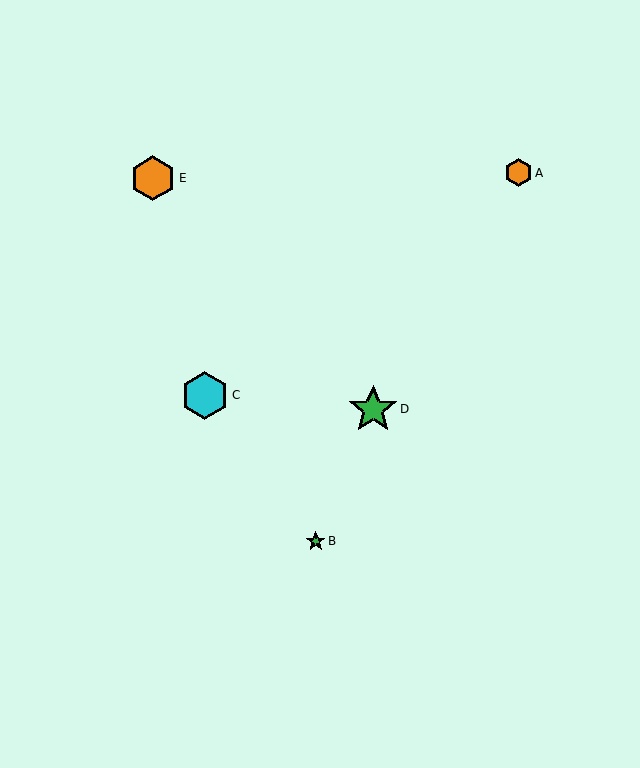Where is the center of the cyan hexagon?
The center of the cyan hexagon is at (205, 395).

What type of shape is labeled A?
Shape A is an orange hexagon.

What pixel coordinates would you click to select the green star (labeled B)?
Click at (316, 541) to select the green star B.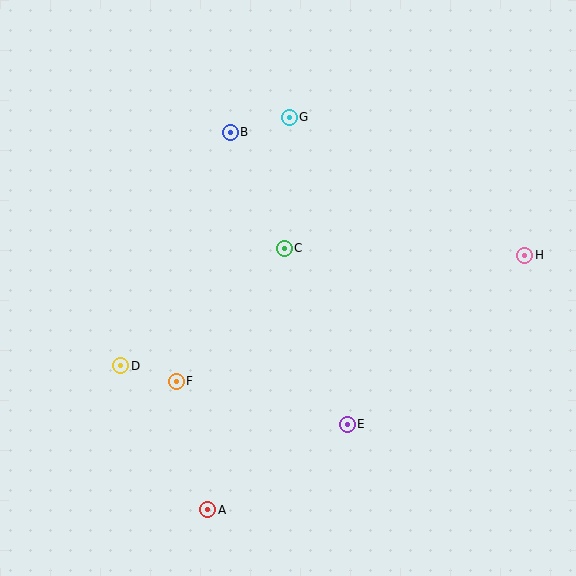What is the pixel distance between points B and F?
The distance between B and F is 255 pixels.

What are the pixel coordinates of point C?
Point C is at (284, 248).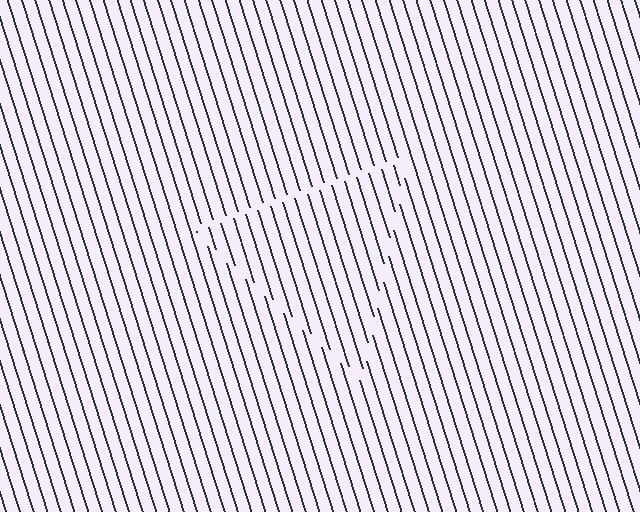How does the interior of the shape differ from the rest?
The interior of the shape contains the same grating, shifted by half a period — the contour is defined by the phase discontinuity where line-ends from the inner and outer gratings abut.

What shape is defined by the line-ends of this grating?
An illusory triangle. The interior of the shape contains the same grating, shifted by half a period — the contour is defined by the phase discontinuity where line-ends from the inner and outer gratings abut.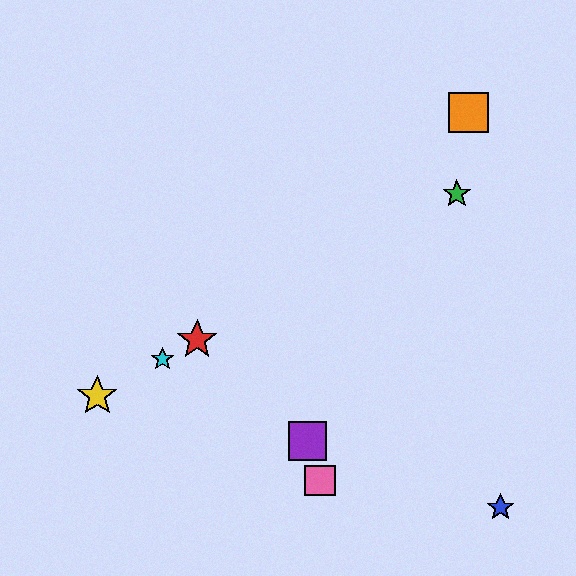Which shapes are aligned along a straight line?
The red star, the green star, the yellow star, the cyan star are aligned along a straight line.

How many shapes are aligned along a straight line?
4 shapes (the red star, the green star, the yellow star, the cyan star) are aligned along a straight line.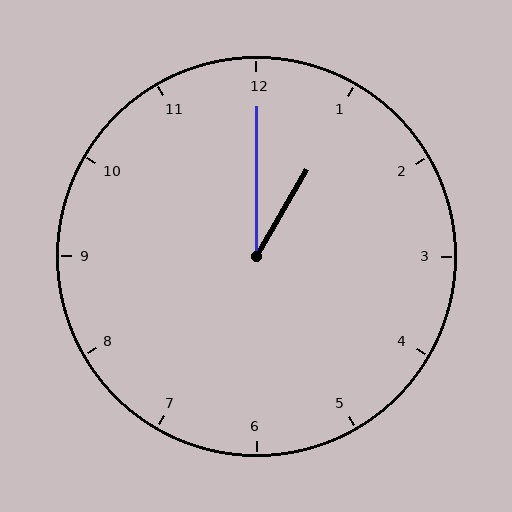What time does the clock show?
1:00.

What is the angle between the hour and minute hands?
Approximately 30 degrees.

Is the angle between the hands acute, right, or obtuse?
It is acute.